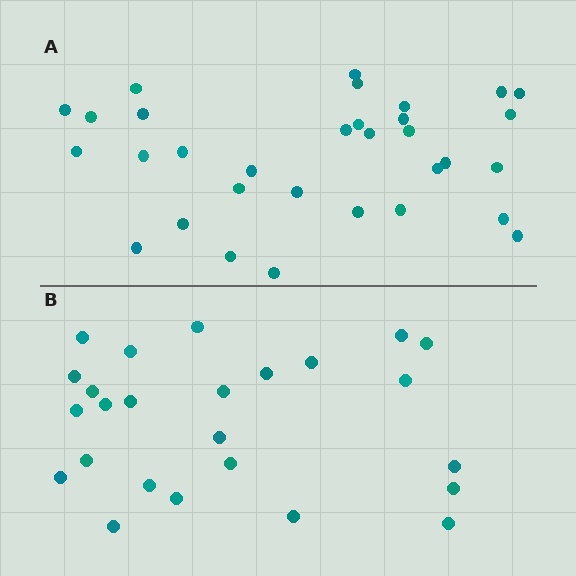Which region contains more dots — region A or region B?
Region A (the top region) has more dots.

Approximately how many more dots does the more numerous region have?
Region A has roughly 8 or so more dots than region B.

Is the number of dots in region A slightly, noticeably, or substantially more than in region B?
Region A has noticeably more, but not dramatically so. The ratio is roughly 1.3 to 1.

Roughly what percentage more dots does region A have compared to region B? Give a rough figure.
About 30% more.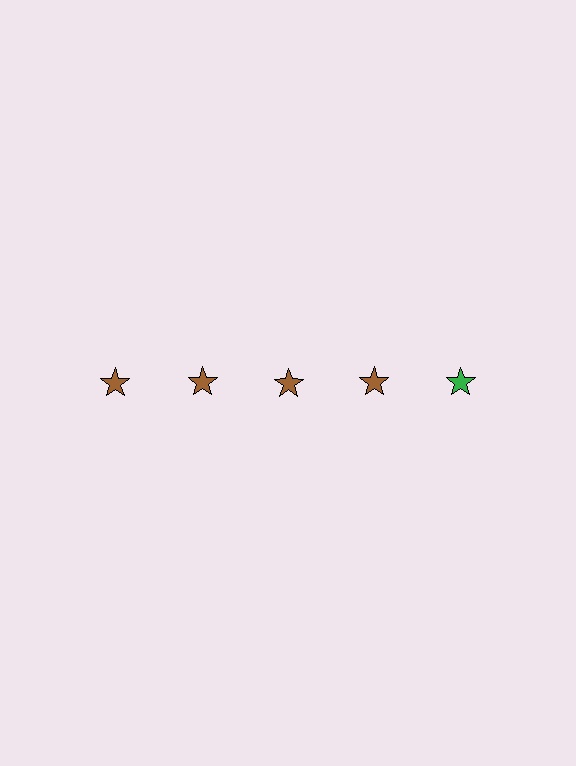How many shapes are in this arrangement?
There are 5 shapes arranged in a grid pattern.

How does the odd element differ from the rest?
It has a different color: green instead of brown.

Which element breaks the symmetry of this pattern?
The green star in the top row, rightmost column breaks the symmetry. All other shapes are brown stars.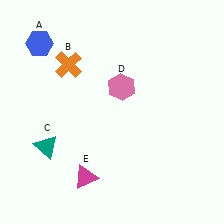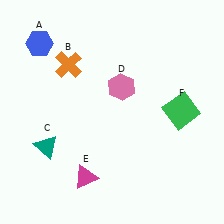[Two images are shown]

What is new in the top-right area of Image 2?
A green square (F) was added in the top-right area of Image 2.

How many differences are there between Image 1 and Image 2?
There is 1 difference between the two images.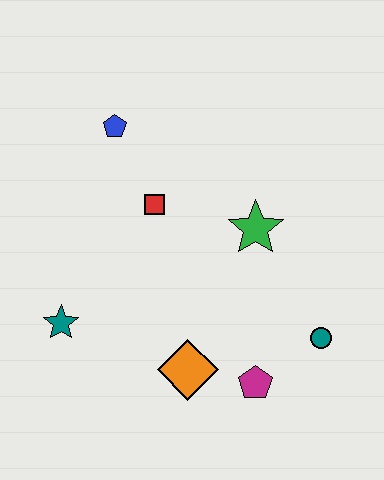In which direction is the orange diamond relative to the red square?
The orange diamond is below the red square.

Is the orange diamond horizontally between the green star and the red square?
Yes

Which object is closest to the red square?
The blue pentagon is closest to the red square.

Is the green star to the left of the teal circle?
Yes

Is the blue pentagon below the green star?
No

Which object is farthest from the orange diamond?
The blue pentagon is farthest from the orange diamond.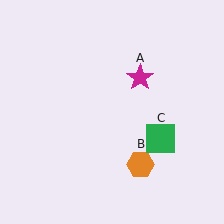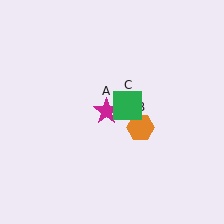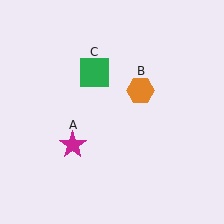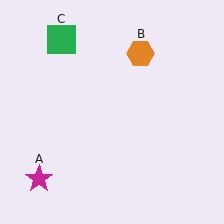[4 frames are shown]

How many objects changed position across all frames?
3 objects changed position: magenta star (object A), orange hexagon (object B), green square (object C).